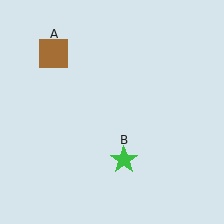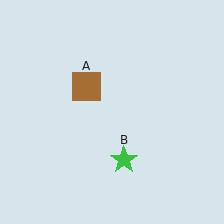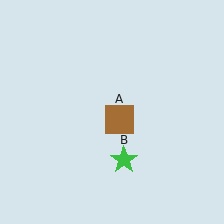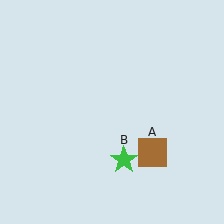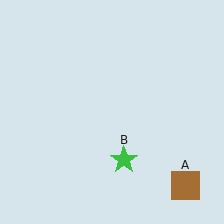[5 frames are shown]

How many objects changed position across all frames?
1 object changed position: brown square (object A).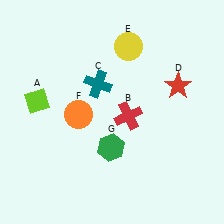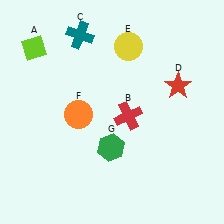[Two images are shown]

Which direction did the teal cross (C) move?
The teal cross (C) moved up.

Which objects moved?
The objects that moved are: the lime diamond (A), the teal cross (C).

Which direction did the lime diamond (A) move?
The lime diamond (A) moved up.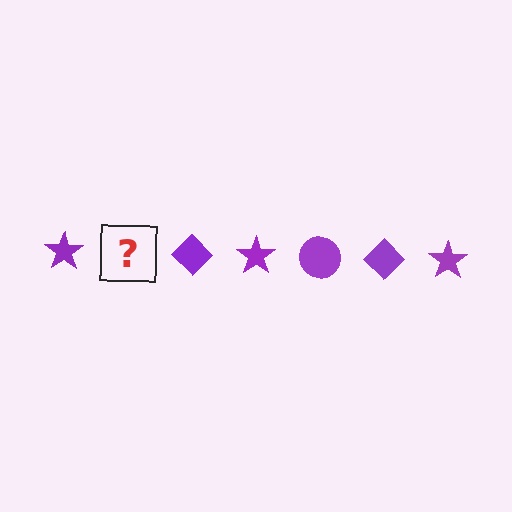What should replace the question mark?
The question mark should be replaced with a purple circle.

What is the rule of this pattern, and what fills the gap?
The rule is that the pattern cycles through star, circle, diamond shapes in purple. The gap should be filled with a purple circle.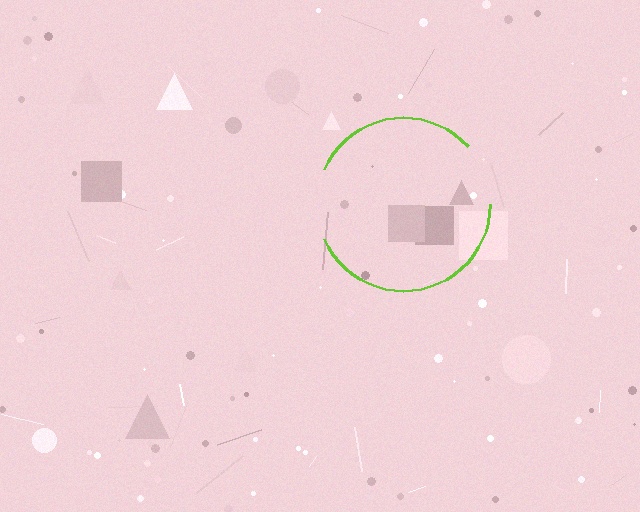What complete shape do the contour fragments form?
The contour fragments form a circle.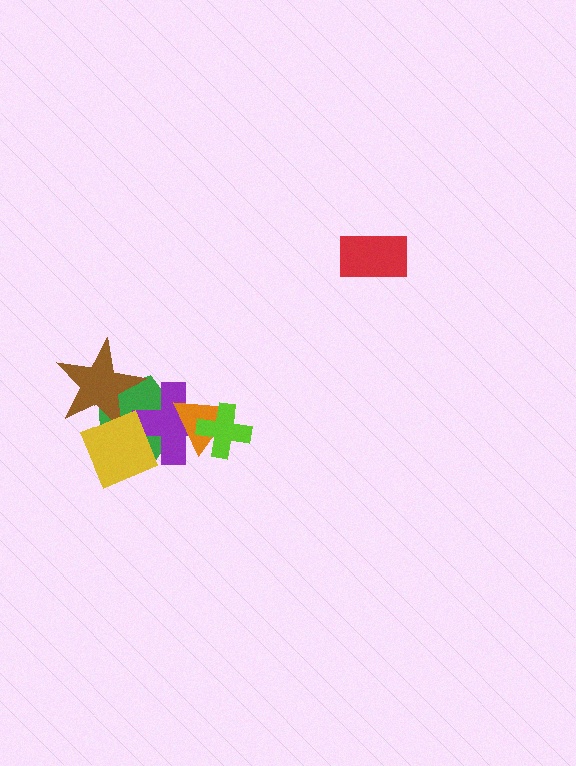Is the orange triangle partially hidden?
Yes, it is partially covered by another shape.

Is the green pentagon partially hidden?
Yes, it is partially covered by another shape.